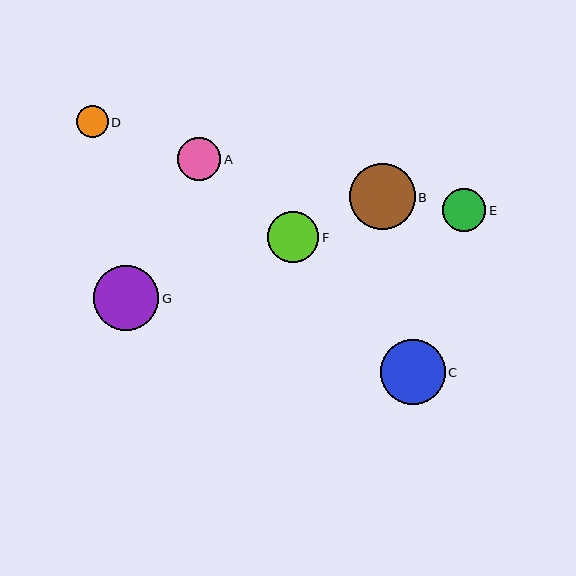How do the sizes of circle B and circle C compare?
Circle B and circle C are approximately the same size.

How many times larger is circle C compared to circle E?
Circle C is approximately 1.5 times the size of circle E.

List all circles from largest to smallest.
From largest to smallest: B, G, C, F, E, A, D.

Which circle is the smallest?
Circle D is the smallest with a size of approximately 32 pixels.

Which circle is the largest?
Circle B is the largest with a size of approximately 66 pixels.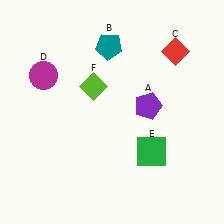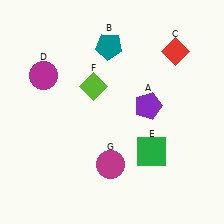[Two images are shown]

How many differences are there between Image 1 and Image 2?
There is 1 difference between the two images.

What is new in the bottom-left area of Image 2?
A magenta circle (G) was added in the bottom-left area of Image 2.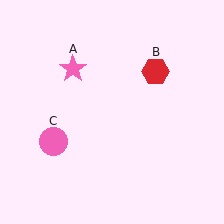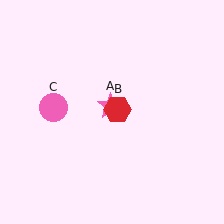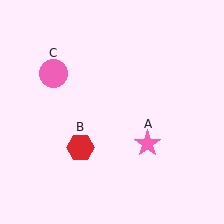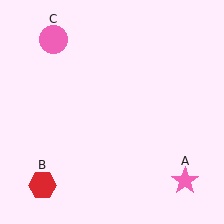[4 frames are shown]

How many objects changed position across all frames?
3 objects changed position: pink star (object A), red hexagon (object B), pink circle (object C).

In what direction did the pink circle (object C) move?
The pink circle (object C) moved up.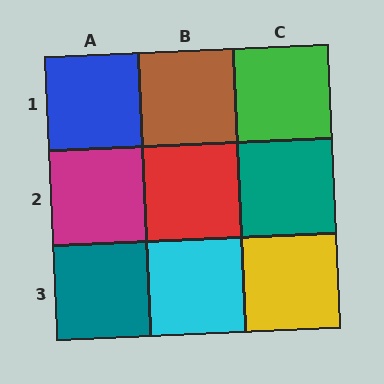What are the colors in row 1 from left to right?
Blue, brown, green.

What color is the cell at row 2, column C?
Teal.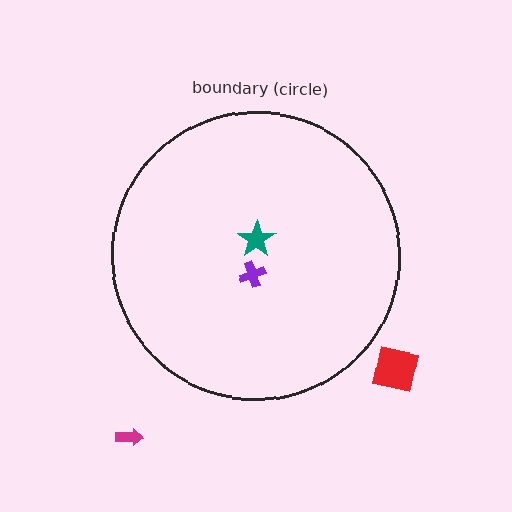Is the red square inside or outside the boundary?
Outside.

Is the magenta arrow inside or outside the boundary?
Outside.